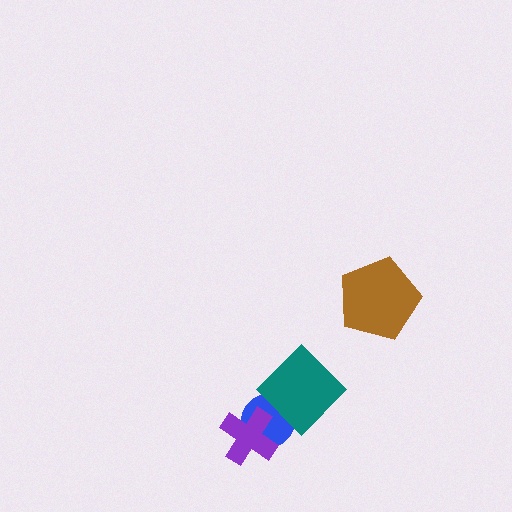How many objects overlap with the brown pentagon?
0 objects overlap with the brown pentagon.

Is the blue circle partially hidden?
Yes, it is partially covered by another shape.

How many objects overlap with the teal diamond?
1 object overlaps with the teal diamond.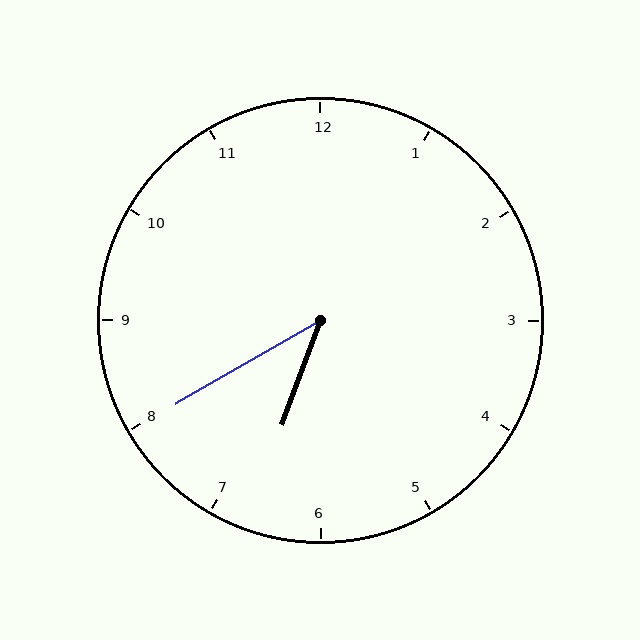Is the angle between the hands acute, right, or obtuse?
It is acute.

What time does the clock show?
6:40.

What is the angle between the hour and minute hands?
Approximately 40 degrees.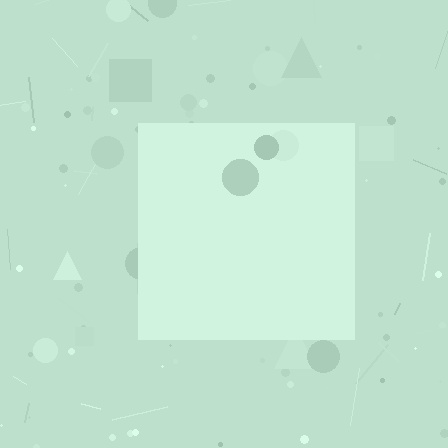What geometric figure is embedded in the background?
A square is embedded in the background.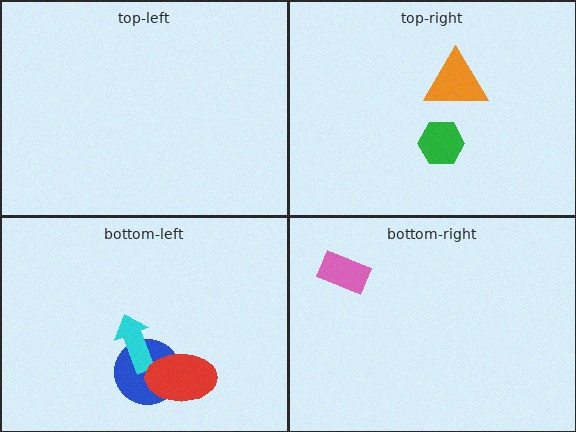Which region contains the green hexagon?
The top-right region.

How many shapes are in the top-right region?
2.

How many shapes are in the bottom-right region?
1.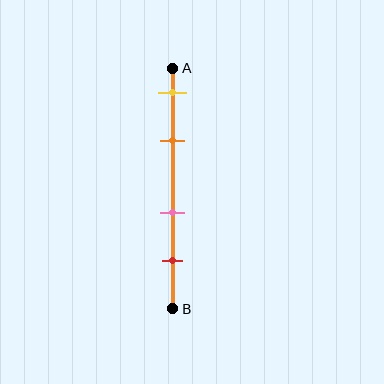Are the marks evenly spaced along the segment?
No, the marks are not evenly spaced.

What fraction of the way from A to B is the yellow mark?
The yellow mark is approximately 10% (0.1) of the way from A to B.